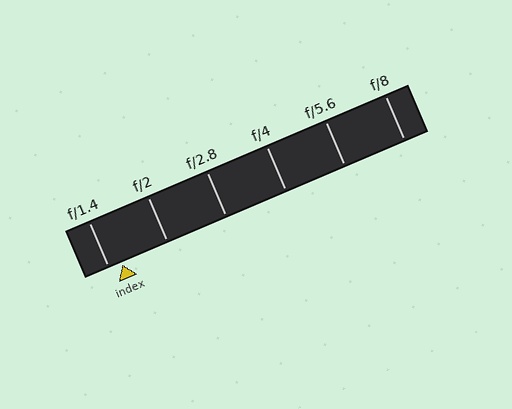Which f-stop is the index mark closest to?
The index mark is closest to f/1.4.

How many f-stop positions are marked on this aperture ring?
There are 6 f-stop positions marked.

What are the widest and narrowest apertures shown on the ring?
The widest aperture shown is f/1.4 and the narrowest is f/8.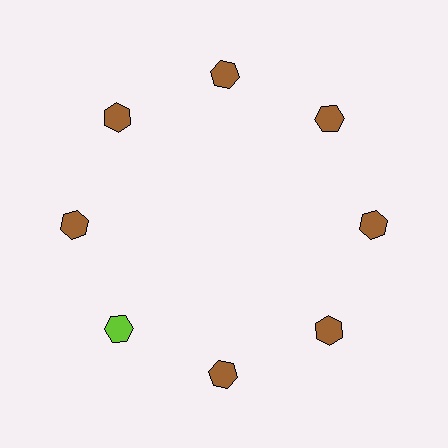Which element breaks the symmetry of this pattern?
The lime hexagon at roughly the 8 o'clock position breaks the symmetry. All other shapes are brown hexagons.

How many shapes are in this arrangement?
There are 8 shapes arranged in a ring pattern.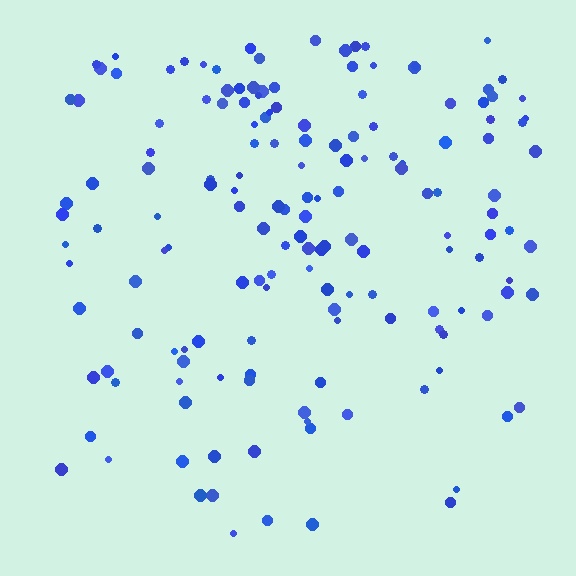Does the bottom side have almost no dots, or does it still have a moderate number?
Still a moderate number, just noticeably fewer than the top.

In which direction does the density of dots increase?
From bottom to top, with the top side densest.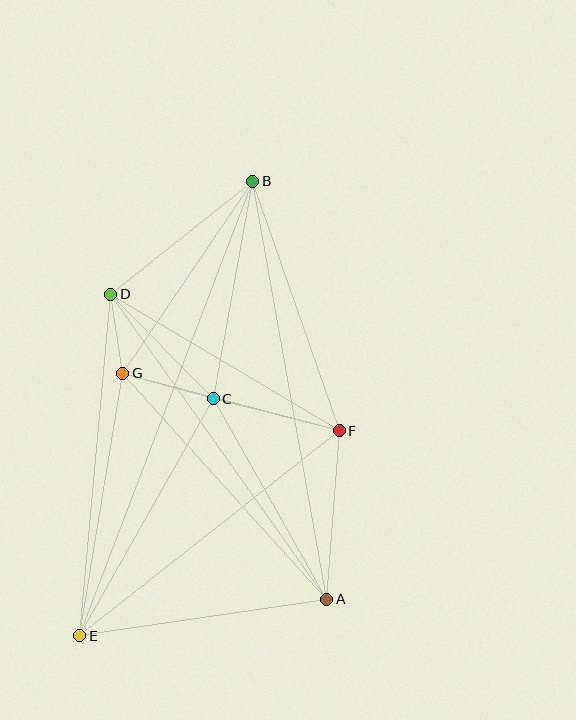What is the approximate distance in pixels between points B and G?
The distance between B and G is approximately 232 pixels.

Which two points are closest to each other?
Points D and G are closest to each other.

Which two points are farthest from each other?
Points B and E are farthest from each other.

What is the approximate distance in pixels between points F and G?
The distance between F and G is approximately 224 pixels.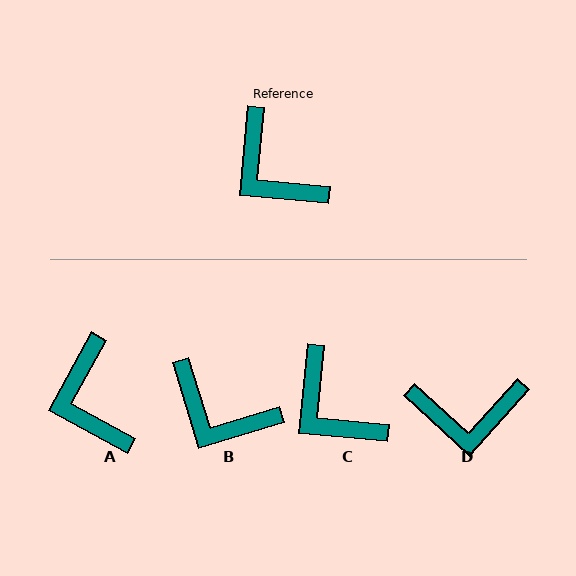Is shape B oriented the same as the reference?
No, it is off by about 22 degrees.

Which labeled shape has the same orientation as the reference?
C.